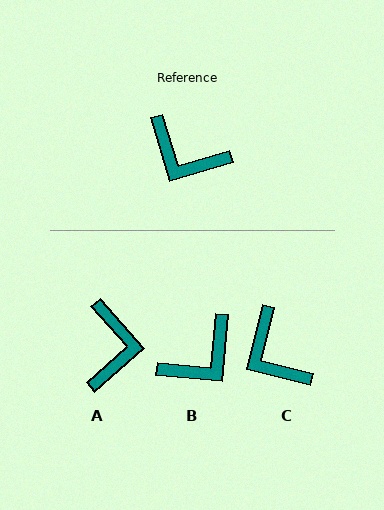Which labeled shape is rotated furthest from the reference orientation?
A, about 115 degrees away.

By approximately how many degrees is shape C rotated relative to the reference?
Approximately 31 degrees clockwise.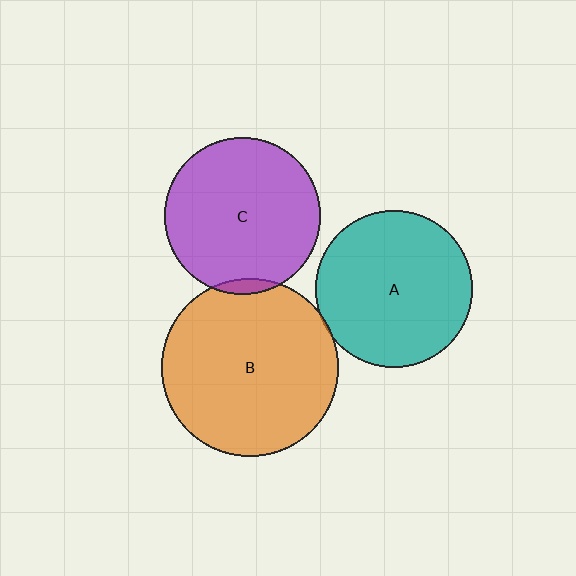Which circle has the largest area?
Circle B (orange).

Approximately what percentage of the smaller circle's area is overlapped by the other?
Approximately 5%.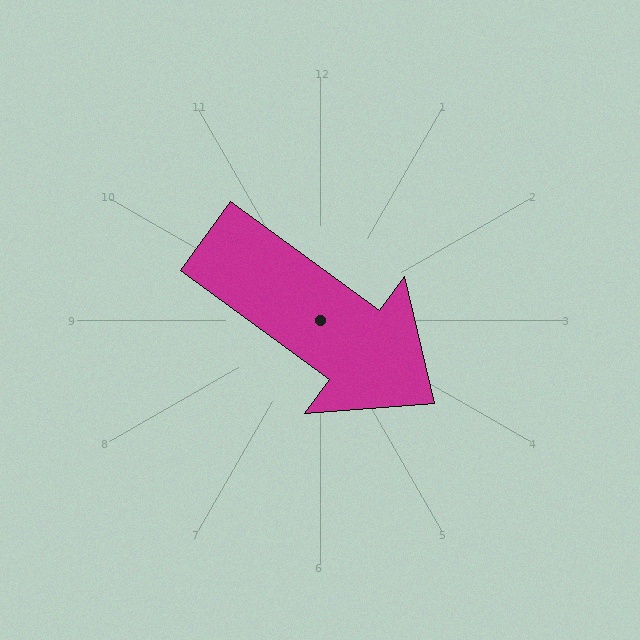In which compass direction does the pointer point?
Southeast.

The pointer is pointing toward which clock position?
Roughly 4 o'clock.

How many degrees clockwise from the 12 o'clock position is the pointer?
Approximately 126 degrees.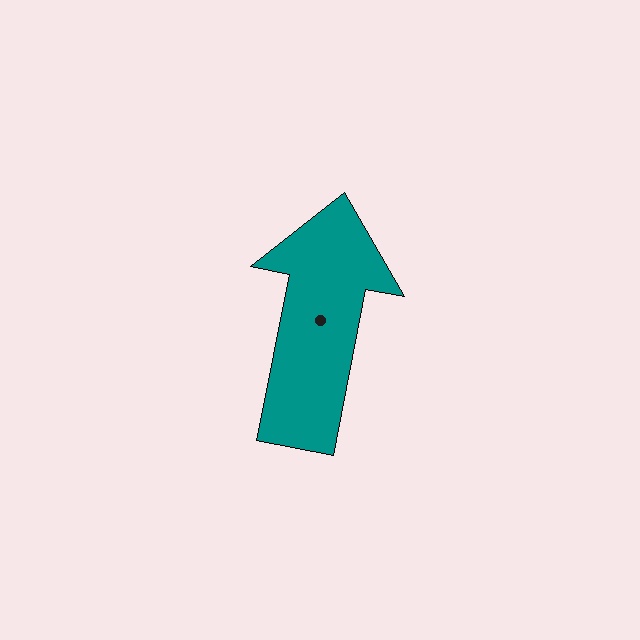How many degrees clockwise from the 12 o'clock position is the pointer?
Approximately 11 degrees.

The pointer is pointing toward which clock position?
Roughly 12 o'clock.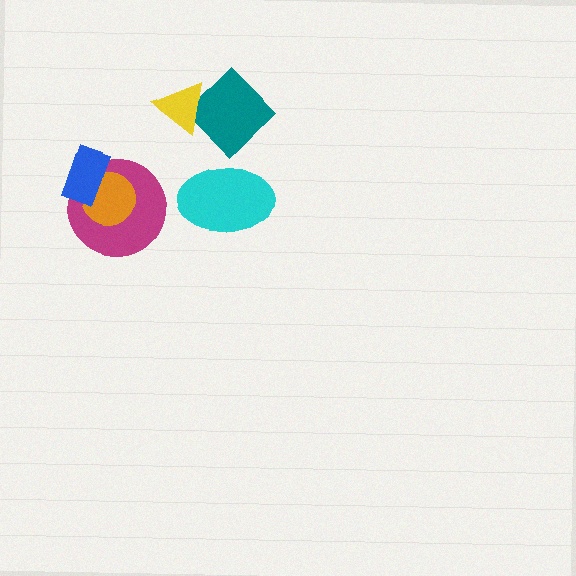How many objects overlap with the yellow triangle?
1 object overlaps with the yellow triangle.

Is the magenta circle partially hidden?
Yes, it is partially covered by another shape.